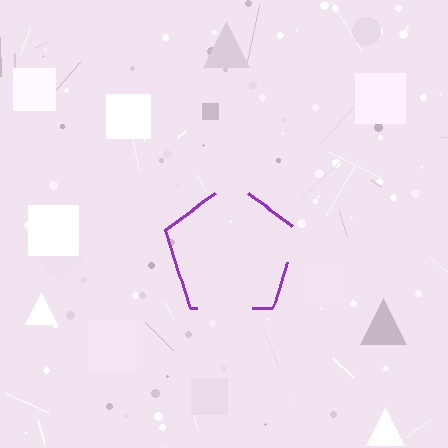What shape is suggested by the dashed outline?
The dashed outline suggests a pentagon.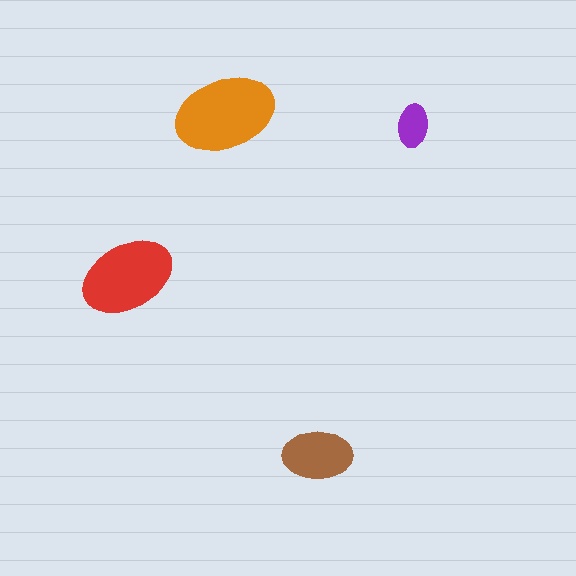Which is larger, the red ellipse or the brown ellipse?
The red one.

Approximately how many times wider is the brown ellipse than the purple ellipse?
About 1.5 times wider.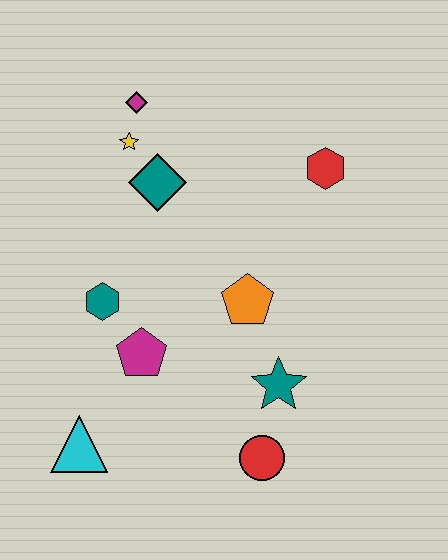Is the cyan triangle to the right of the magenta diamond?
No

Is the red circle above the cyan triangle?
No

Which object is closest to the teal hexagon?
The magenta pentagon is closest to the teal hexagon.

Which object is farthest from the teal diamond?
The red circle is farthest from the teal diamond.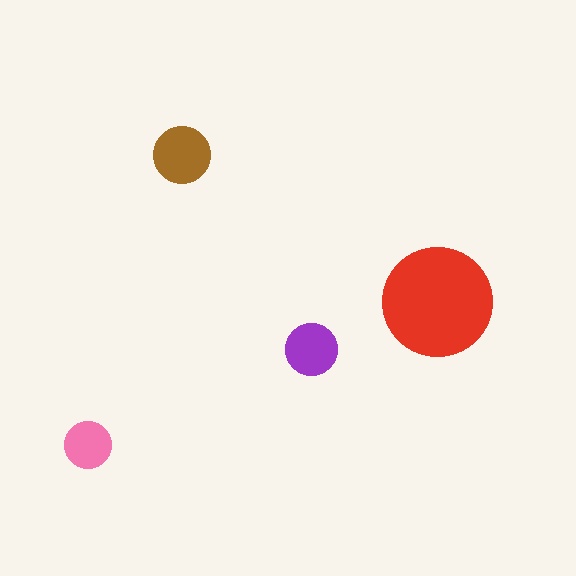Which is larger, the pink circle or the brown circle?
The brown one.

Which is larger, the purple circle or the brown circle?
The brown one.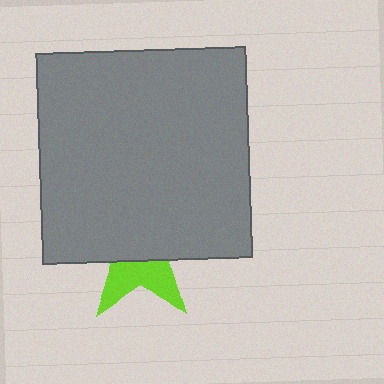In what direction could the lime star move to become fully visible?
The lime star could move down. That would shift it out from behind the gray square entirely.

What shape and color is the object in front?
The object in front is a gray square.